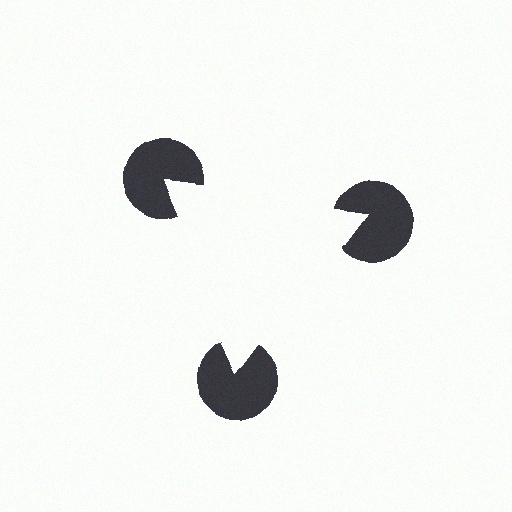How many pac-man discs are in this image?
There are 3 — one at each vertex of the illusory triangle.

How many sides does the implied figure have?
3 sides.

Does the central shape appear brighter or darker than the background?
It typically appears slightly brighter than the background, even though no actual brightness change is drawn.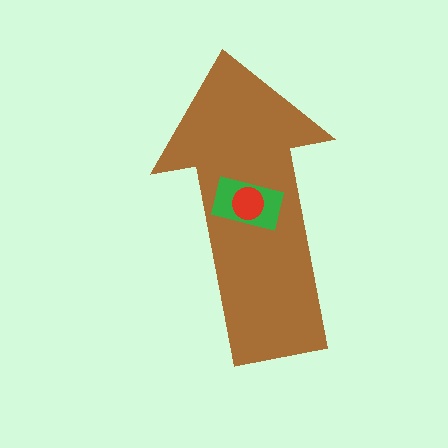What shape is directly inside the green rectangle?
The red circle.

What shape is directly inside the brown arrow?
The green rectangle.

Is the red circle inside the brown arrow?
Yes.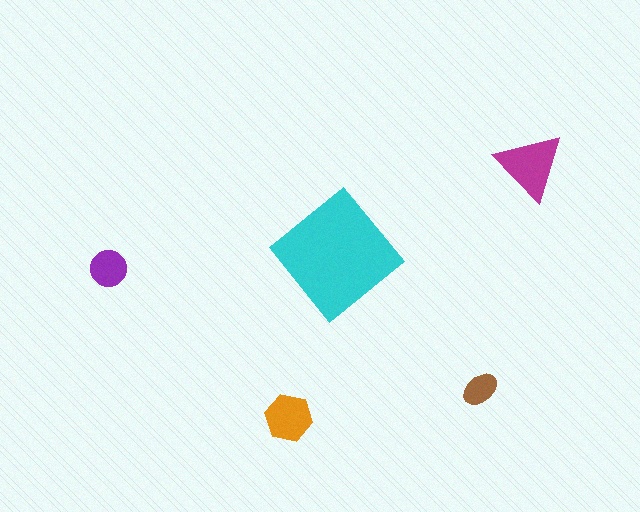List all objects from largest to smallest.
The cyan diamond, the magenta triangle, the orange hexagon, the purple circle, the brown ellipse.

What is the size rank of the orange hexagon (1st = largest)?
3rd.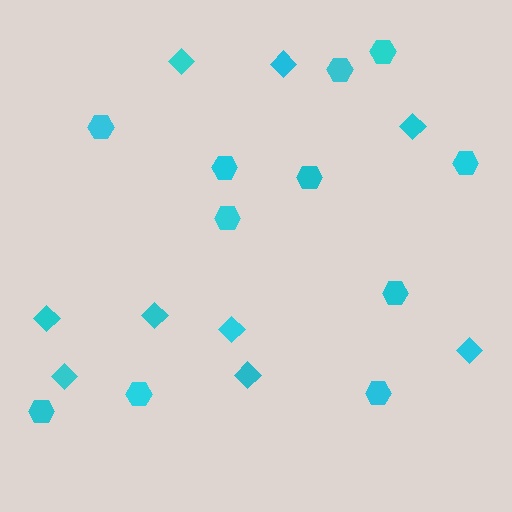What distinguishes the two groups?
There are 2 groups: one group of diamonds (9) and one group of hexagons (11).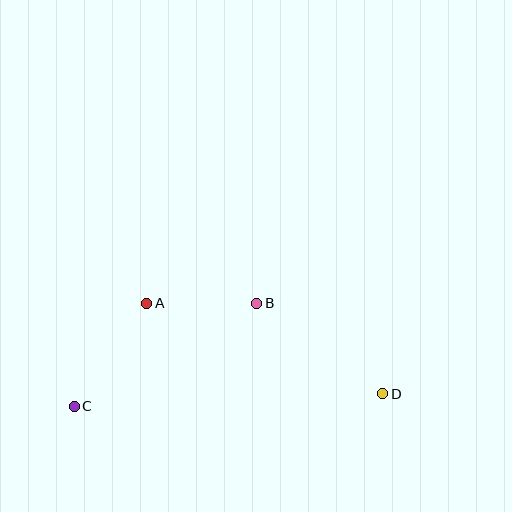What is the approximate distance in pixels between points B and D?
The distance between B and D is approximately 155 pixels.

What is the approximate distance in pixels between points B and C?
The distance between B and C is approximately 210 pixels.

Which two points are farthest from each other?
Points C and D are farthest from each other.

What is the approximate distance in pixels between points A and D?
The distance between A and D is approximately 253 pixels.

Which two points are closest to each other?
Points A and B are closest to each other.